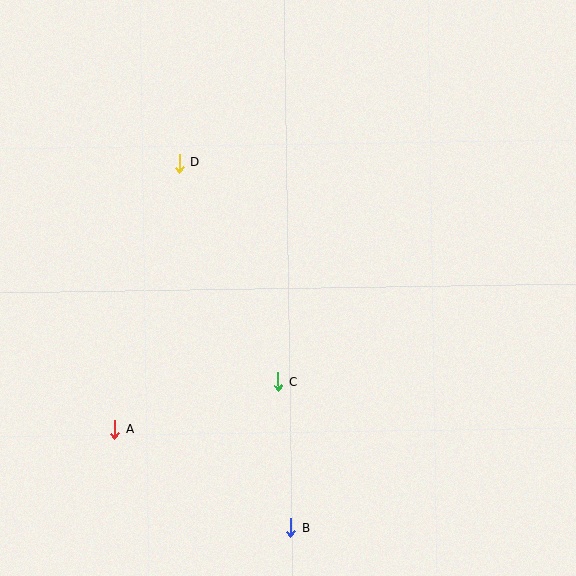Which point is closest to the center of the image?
Point C at (278, 382) is closest to the center.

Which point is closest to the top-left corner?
Point D is closest to the top-left corner.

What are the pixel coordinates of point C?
Point C is at (278, 382).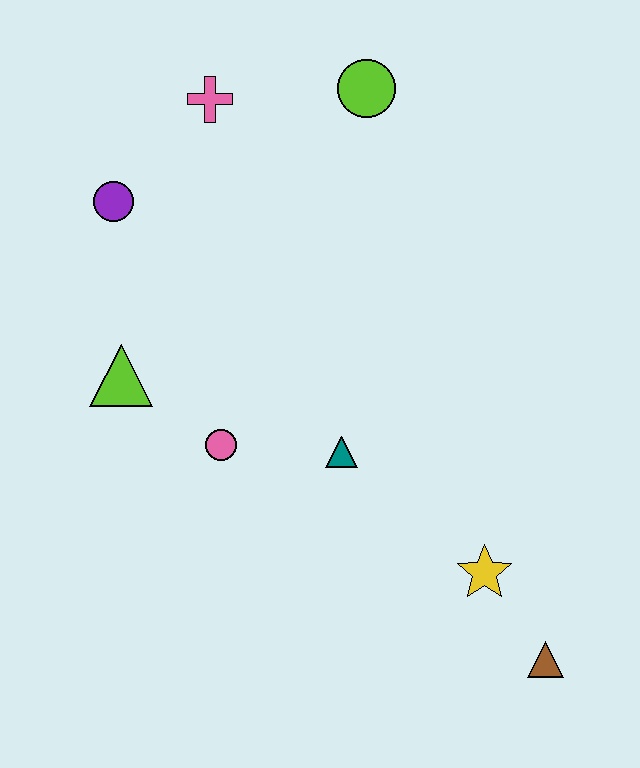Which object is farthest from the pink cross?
The brown triangle is farthest from the pink cross.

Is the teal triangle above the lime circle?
No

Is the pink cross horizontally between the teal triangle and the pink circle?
No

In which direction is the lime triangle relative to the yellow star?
The lime triangle is to the left of the yellow star.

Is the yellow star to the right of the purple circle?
Yes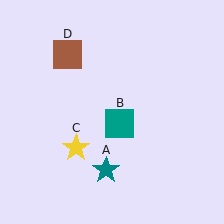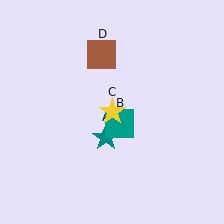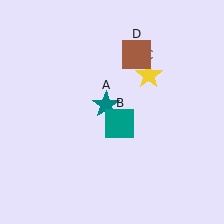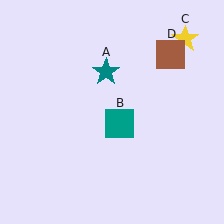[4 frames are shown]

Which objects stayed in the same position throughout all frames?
Teal square (object B) remained stationary.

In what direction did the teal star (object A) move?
The teal star (object A) moved up.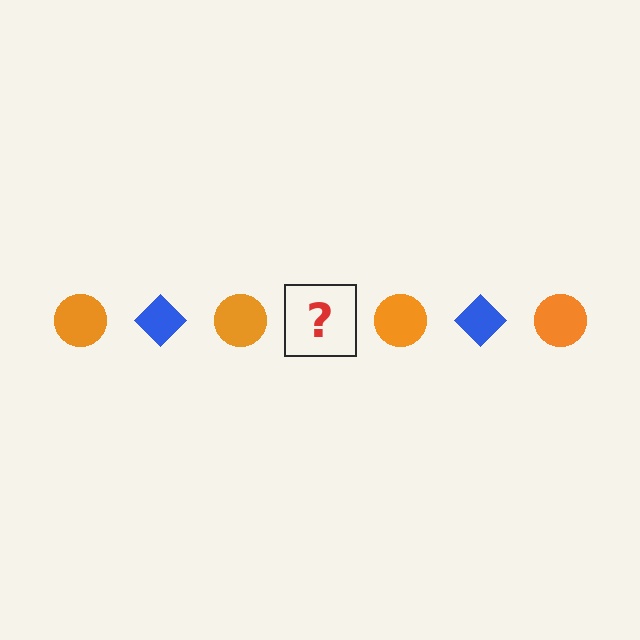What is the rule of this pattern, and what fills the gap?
The rule is that the pattern alternates between orange circle and blue diamond. The gap should be filled with a blue diamond.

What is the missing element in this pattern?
The missing element is a blue diamond.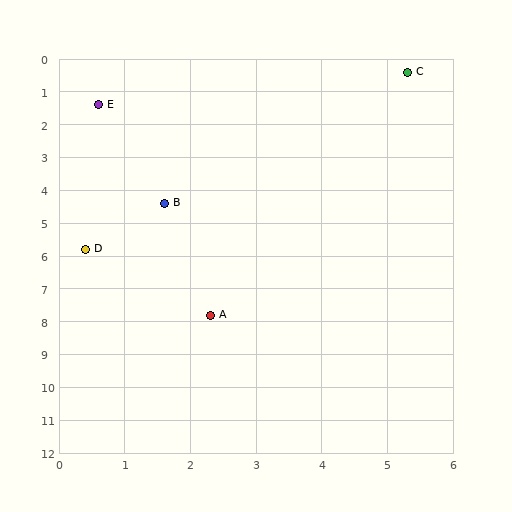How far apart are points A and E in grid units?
Points A and E are about 6.6 grid units apart.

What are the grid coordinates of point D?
Point D is at approximately (0.4, 5.8).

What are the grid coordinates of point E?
Point E is at approximately (0.6, 1.4).